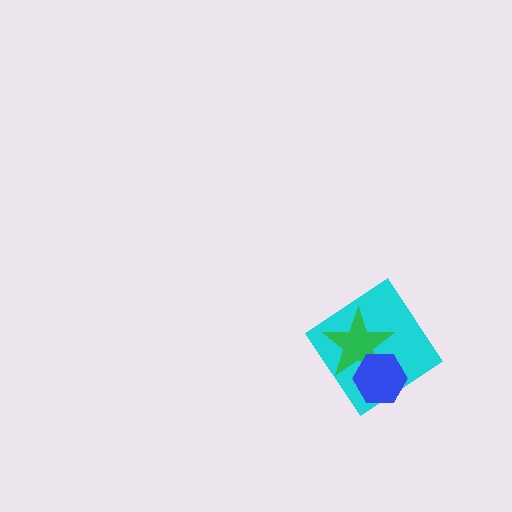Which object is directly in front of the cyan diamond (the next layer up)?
The green star is directly in front of the cyan diamond.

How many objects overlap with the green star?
2 objects overlap with the green star.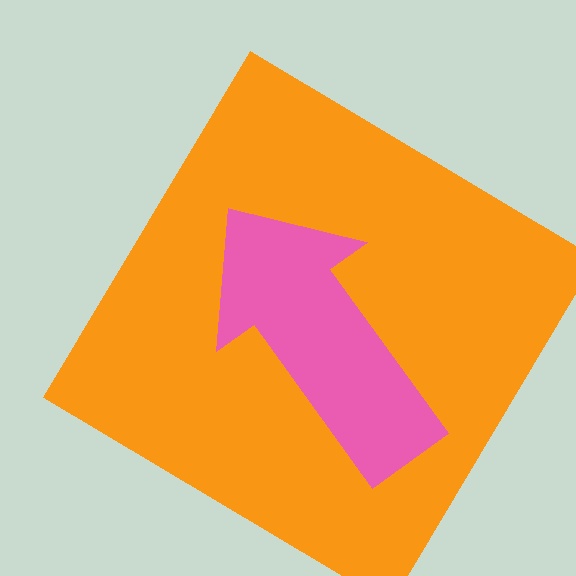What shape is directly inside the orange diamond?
The pink arrow.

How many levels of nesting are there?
2.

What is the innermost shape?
The pink arrow.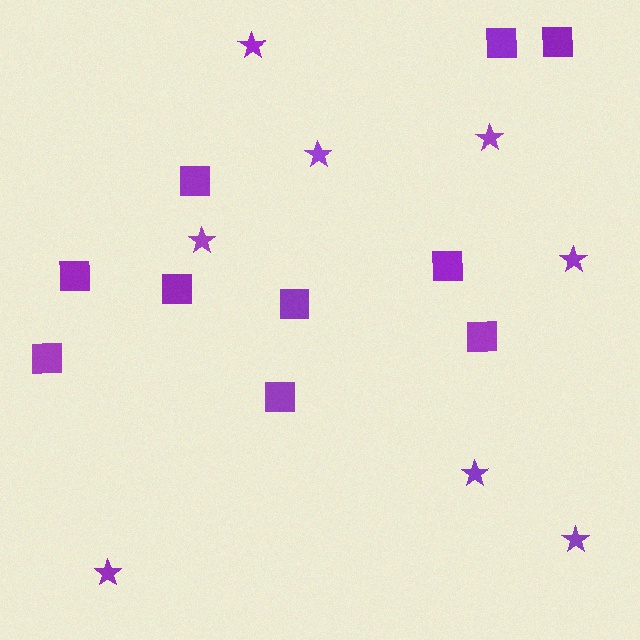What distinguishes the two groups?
There are 2 groups: one group of squares (10) and one group of stars (8).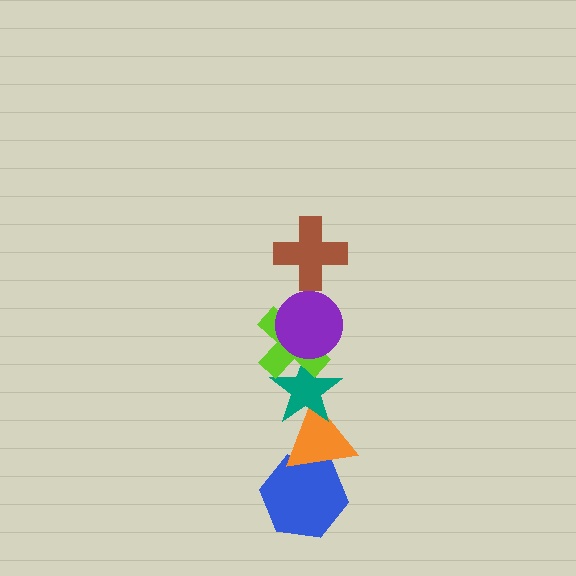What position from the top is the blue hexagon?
The blue hexagon is 6th from the top.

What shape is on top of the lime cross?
The purple circle is on top of the lime cross.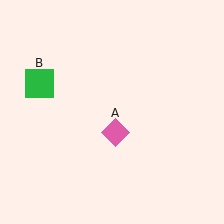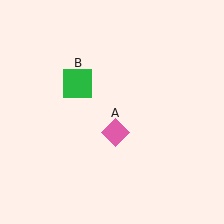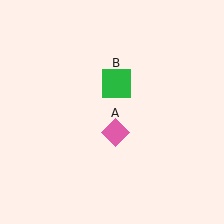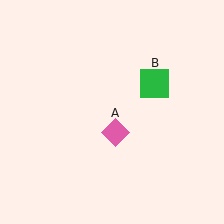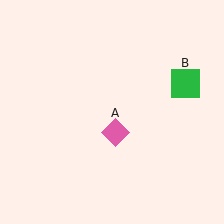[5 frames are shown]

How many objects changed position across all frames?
1 object changed position: green square (object B).